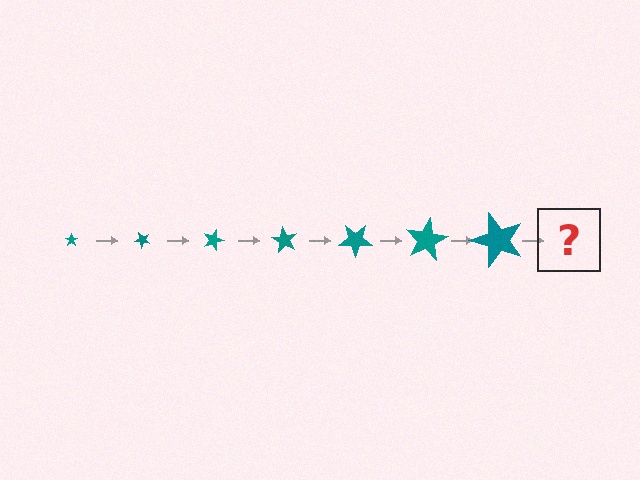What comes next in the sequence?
The next element should be a star, larger than the previous one and rotated 315 degrees from the start.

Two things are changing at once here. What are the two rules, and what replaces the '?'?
The two rules are that the star grows larger each step and it rotates 45 degrees each step. The '?' should be a star, larger than the previous one and rotated 315 degrees from the start.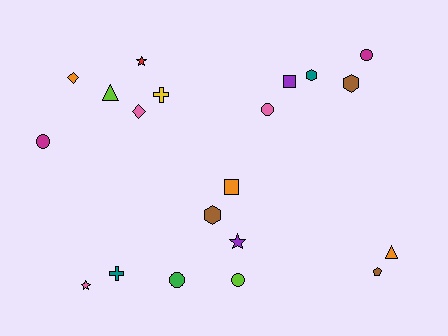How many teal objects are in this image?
There are 2 teal objects.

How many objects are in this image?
There are 20 objects.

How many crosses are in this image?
There are 2 crosses.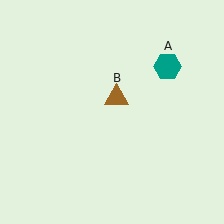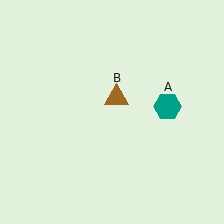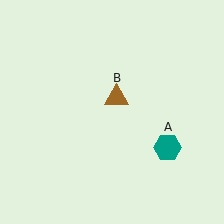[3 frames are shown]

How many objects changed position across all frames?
1 object changed position: teal hexagon (object A).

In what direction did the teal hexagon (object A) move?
The teal hexagon (object A) moved down.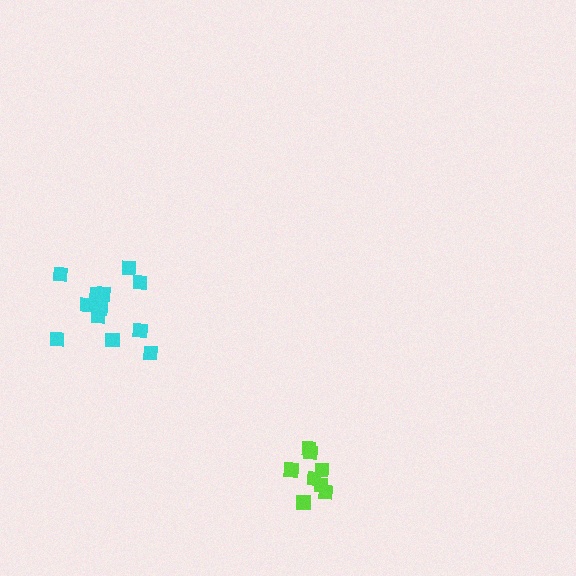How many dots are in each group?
Group 1: 8 dots, Group 2: 12 dots (20 total).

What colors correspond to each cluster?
The clusters are colored: lime, cyan.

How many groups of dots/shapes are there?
There are 2 groups.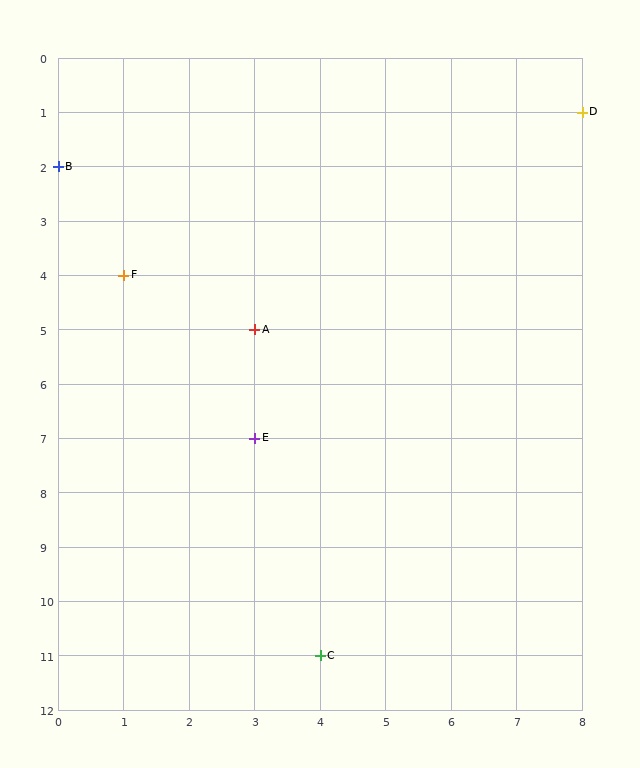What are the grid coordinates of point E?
Point E is at grid coordinates (3, 7).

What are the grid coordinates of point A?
Point A is at grid coordinates (3, 5).